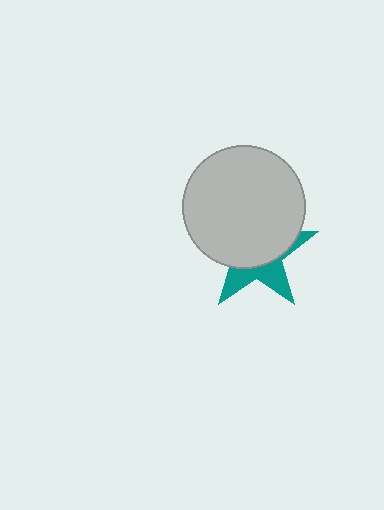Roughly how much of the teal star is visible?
A small part of it is visible (roughly 36%).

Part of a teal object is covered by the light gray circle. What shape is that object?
It is a star.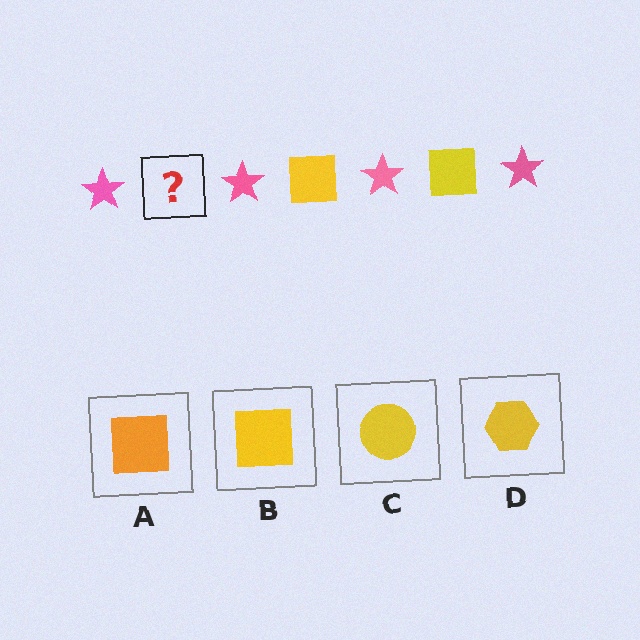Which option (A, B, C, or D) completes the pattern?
B.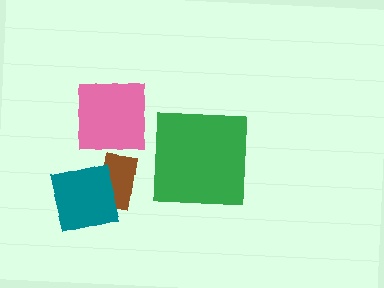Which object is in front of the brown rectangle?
The teal square is in front of the brown rectangle.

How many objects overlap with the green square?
0 objects overlap with the green square.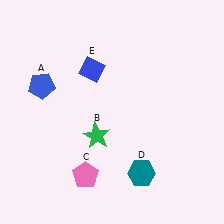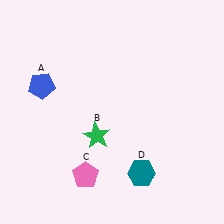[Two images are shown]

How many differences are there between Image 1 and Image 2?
There is 1 difference between the two images.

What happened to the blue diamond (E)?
The blue diamond (E) was removed in Image 2. It was in the top-left area of Image 1.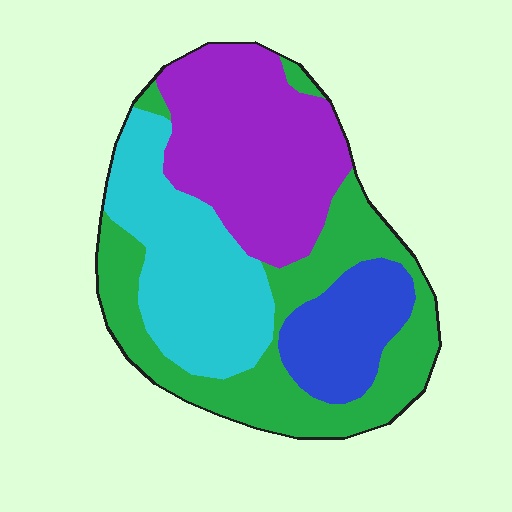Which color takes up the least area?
Blue, at roughly 15%.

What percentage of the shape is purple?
Purple takes up between a sixth and a third of the shape.